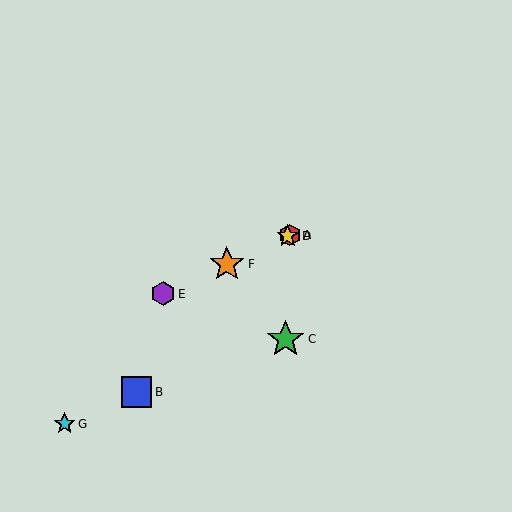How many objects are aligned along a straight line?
4 objects (A, D, E, F) are aligned along a straight line.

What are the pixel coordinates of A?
Object A is at (290, 235).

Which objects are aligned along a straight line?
Objects A, D, E, F are aligned along a straight line.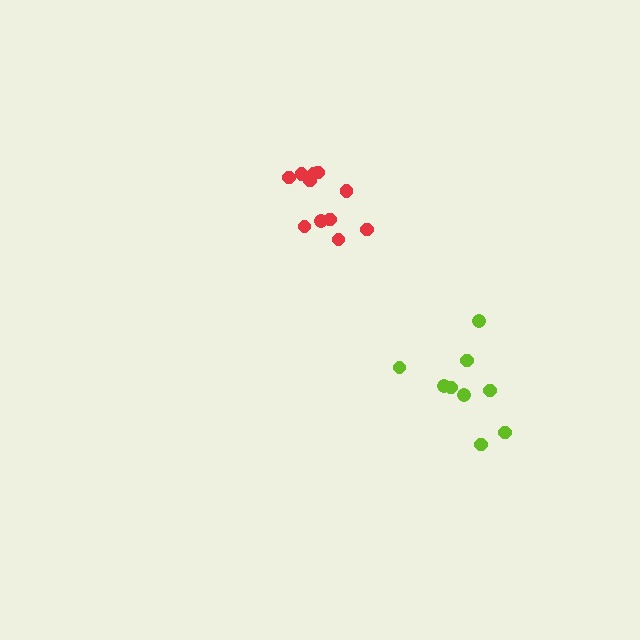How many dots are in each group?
Group 1: 11 dots, Group 2: 9 dots (20 total).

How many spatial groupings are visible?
There are 2 spatial groupings.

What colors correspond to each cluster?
The clusters are colored: red, lime.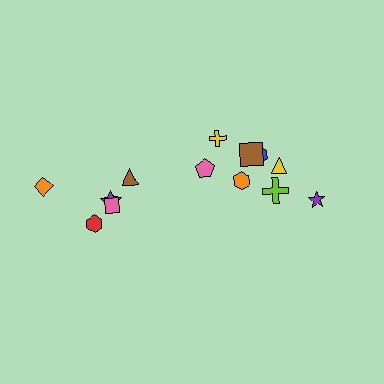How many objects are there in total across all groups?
There are 13 objects.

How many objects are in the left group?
There are 5 objects.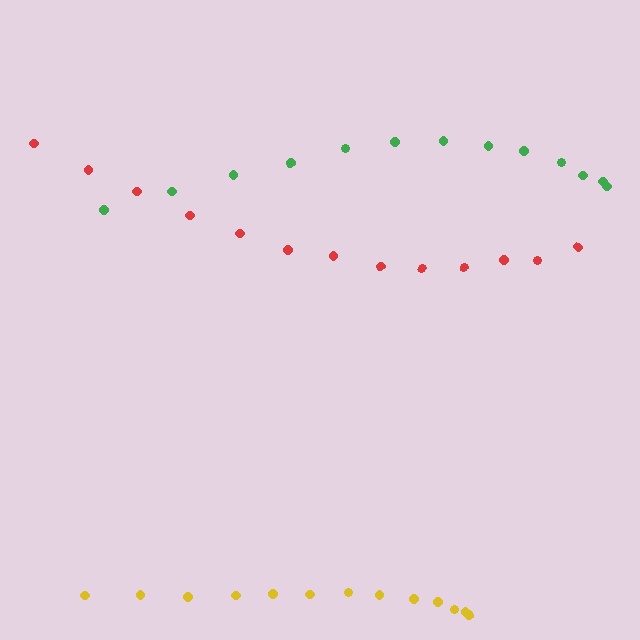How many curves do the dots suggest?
There are 3 distinct paths.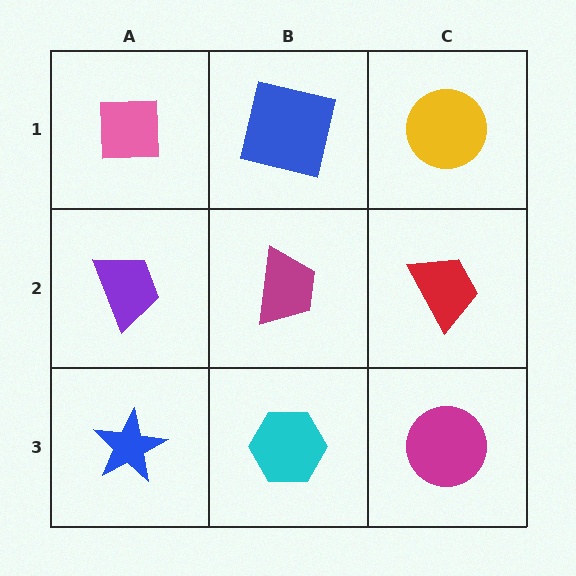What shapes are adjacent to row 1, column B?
A magenta trapezoid (row 2, column B), a pink square (row 1, column A), a yellow circle (row 1, column C).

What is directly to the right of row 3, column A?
A cyan hexagon.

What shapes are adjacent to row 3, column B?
A magenta trapezoid (row 2, column B), a blue star (row 3, column A), a magenta circle (row 3, column C).